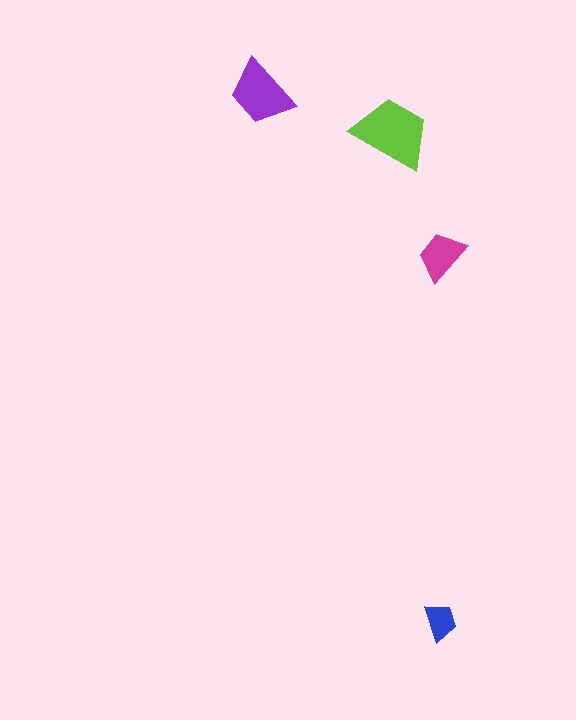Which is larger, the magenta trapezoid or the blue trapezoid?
The magenta one.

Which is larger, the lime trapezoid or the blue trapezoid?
The lime one.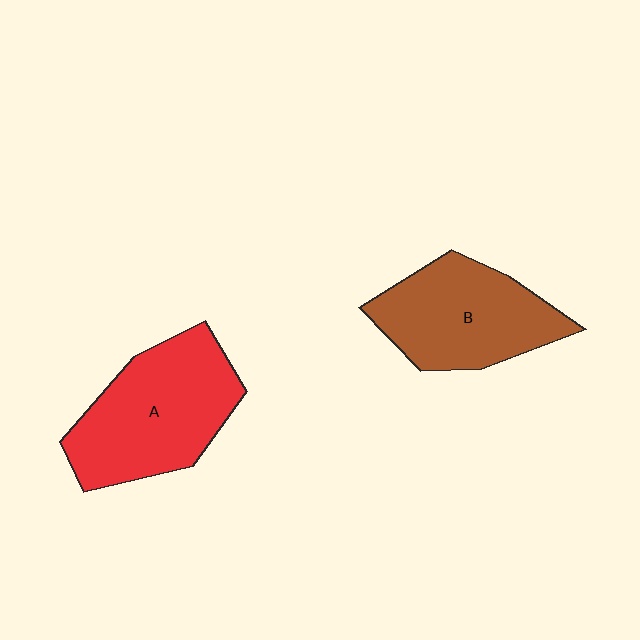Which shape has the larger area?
Shape A (red).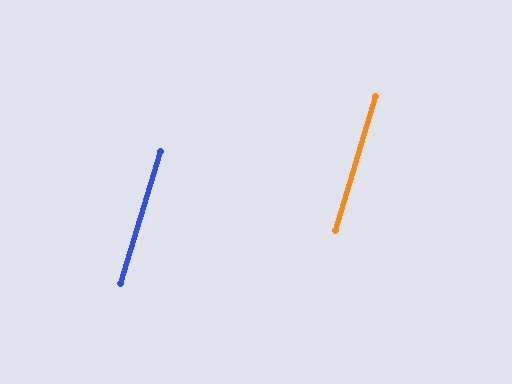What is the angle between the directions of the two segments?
Approximately 0 degrees.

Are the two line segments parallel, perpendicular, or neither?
Parallel — their directions differ by only 0.2°.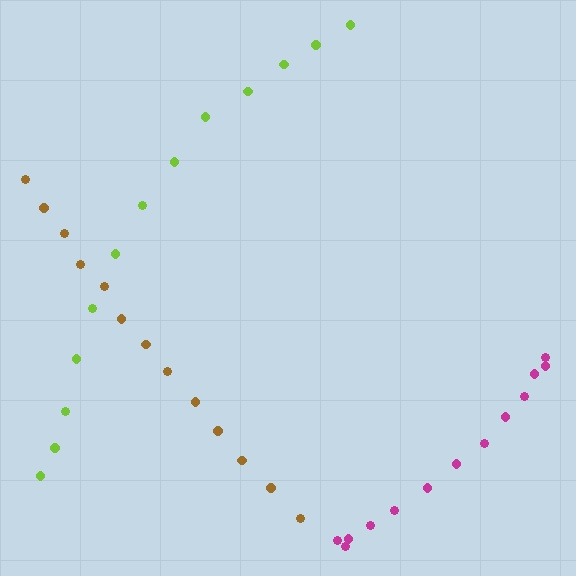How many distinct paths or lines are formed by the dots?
There are 3 distinct paths.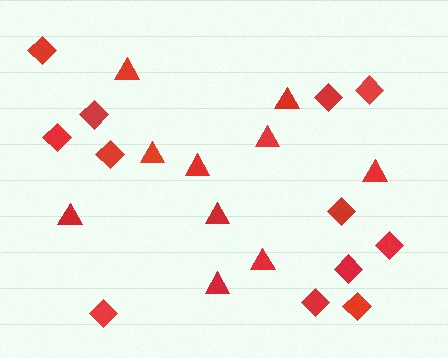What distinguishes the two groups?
There are 2 groups: one group of triangles (10) and one group of diamonds (12).